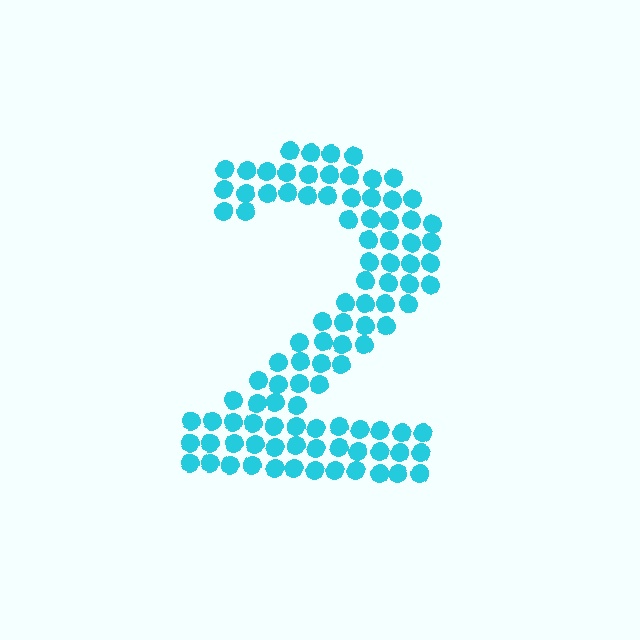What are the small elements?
The small elements are circles.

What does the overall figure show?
The overall figure shows the digit 2.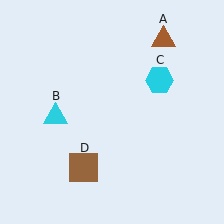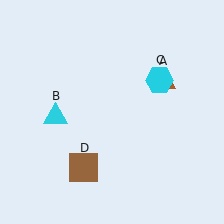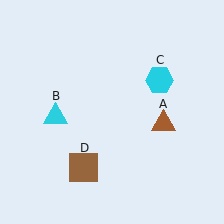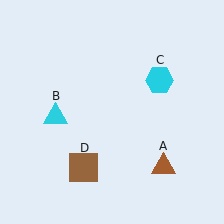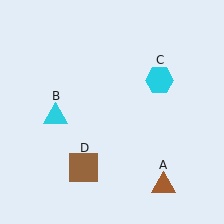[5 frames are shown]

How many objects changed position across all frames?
1 object changed position: brown triangle (object A).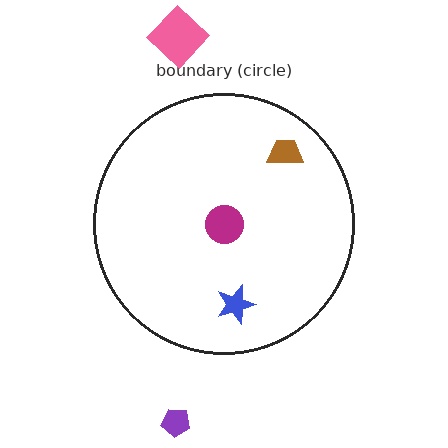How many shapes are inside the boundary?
3 inside, 2 outside.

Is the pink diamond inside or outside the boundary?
Outside.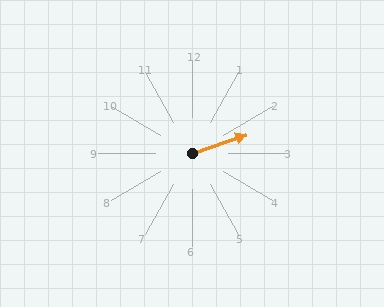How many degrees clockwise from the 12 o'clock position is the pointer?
Approximately 71 degrees.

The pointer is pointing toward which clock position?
Roughly 2 o'clock.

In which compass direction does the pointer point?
East.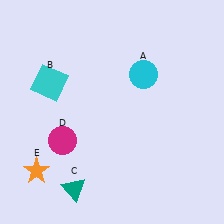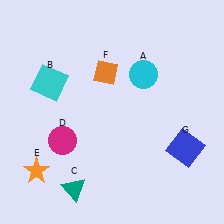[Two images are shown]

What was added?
An orange diamond (F), a blue square (G) were added in Image 2.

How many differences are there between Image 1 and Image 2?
There are 2 differences between the two images.